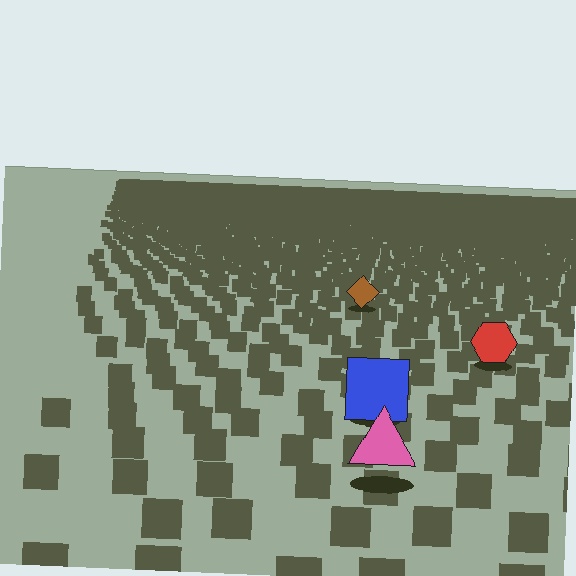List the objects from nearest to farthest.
From nearest to farthest: the pink triangle, the blue square, the red hexagon, the brown diamond.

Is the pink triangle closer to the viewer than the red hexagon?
Yes. The pink triangle is closer — you can tell from the texture gradient: the ground texture is coarser near it.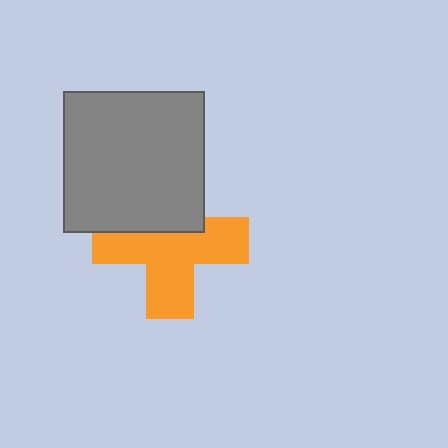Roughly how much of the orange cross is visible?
About half of it is visible (roughly 64%).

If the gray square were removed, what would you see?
You would see the complete orange cross.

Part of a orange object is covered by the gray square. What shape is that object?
It is a cross.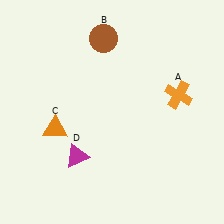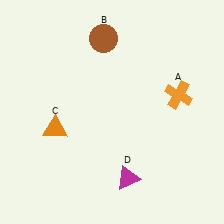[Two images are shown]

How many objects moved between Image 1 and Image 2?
1 object moved between the two images.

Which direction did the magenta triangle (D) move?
The magenta triangle (D) moved right.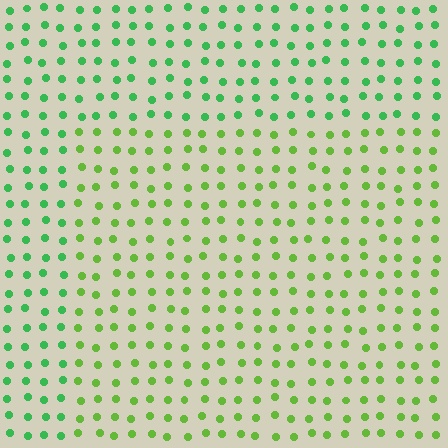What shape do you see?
I see a rectangle.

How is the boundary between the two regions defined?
The boundary is defined purely by a slight shift in hue (about 32 degrees). Spacing, size, and orientation are identical on both sides.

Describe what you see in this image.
The image is filled with small green elements in a uniform arrangement. A rectangle-shaped region is visible where the elements are tinted to a slightly different hue, forming a subtle color boundary.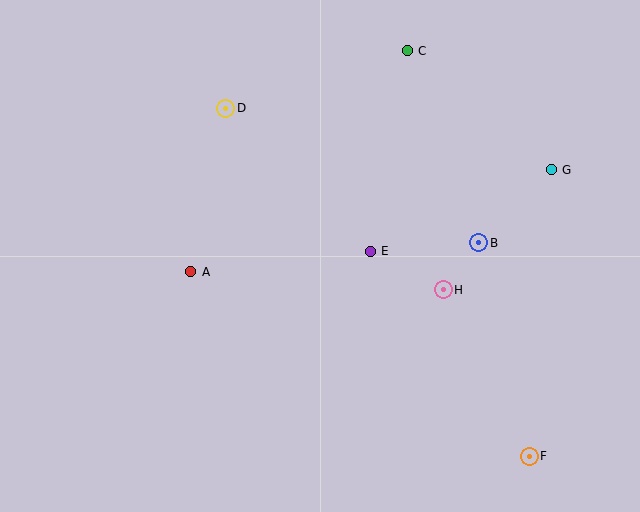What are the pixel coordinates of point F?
Point F is at (529, 456).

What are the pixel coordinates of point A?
Point A is at (191, 272).